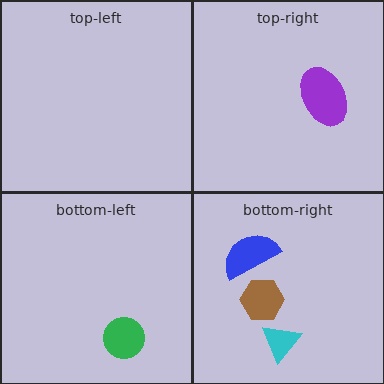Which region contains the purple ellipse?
The top-right region.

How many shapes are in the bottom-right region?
3.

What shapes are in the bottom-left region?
The green circle.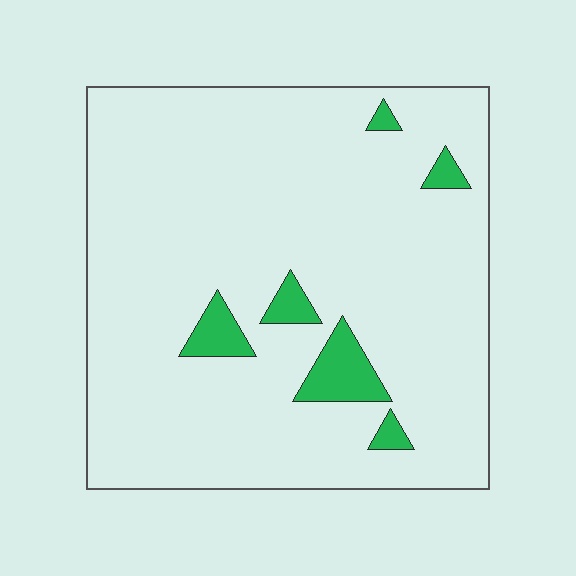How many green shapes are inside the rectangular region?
6.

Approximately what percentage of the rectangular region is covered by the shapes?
Approximately 5%.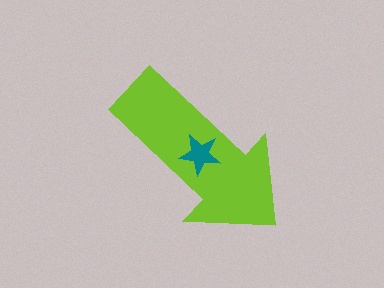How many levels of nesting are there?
2.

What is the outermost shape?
The lime arrow.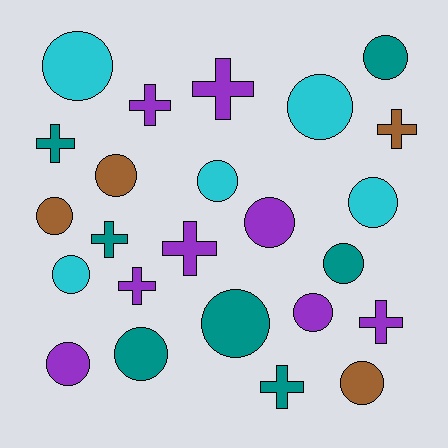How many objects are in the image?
There are 24 objects.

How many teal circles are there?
There are 4 teal circles.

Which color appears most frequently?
Purple, with 8 objects.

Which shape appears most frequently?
Circle, with 15 objects.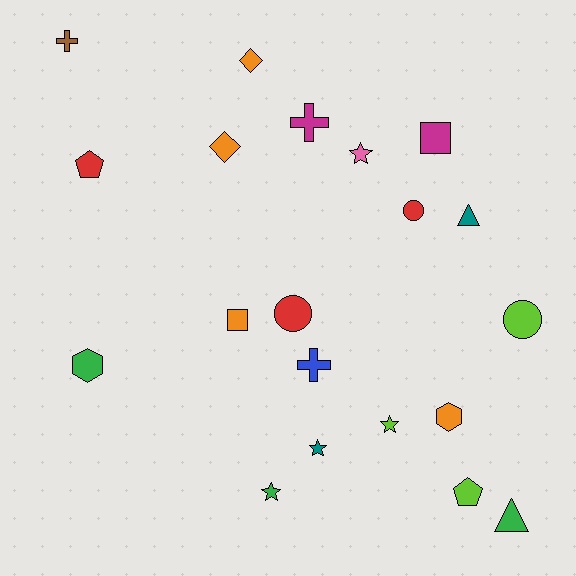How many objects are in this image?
There are 20 objects.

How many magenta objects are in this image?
There are 2 magenta objects.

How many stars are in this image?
There are 4 stars.